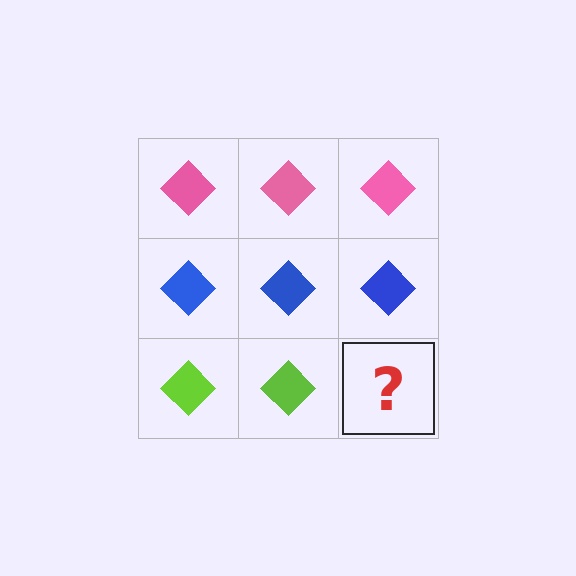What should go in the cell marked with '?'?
The missing cell should contain a lime diamond.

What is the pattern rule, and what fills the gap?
The rule is that each row has a consistent color. The gap should be filled with a lime diamond.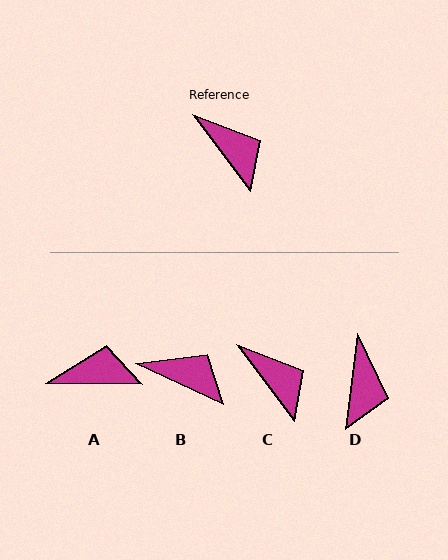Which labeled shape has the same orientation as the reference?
C.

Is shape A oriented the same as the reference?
No, it is off by about 53 degrees.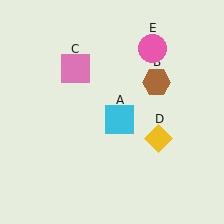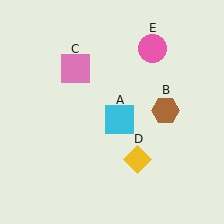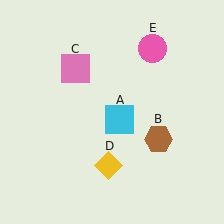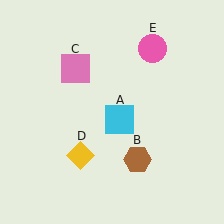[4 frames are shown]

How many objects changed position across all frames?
2 objects changed position: brown hexagon (object B), yellow diamond (object D).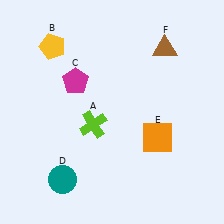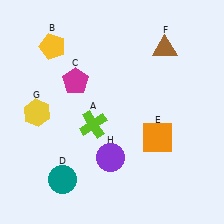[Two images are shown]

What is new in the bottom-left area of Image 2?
A purple circle (H) was added in the bottom-left area of Image 2.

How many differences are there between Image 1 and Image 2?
There are 2 differences between the two images.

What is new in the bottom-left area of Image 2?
A yellow hexagon (G) was added in the bottom-left area of Image 2.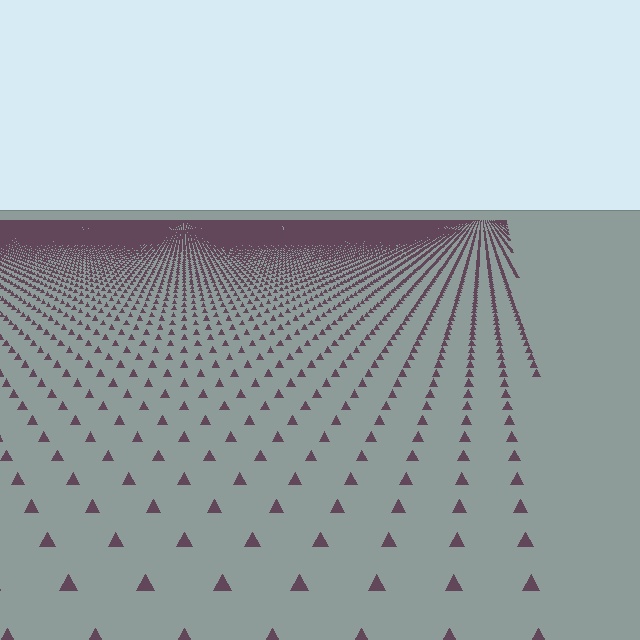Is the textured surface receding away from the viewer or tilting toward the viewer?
The surface is receding away from the viewer. Texture elements get smaller and denser toward the top.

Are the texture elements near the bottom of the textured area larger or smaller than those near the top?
Larger. Near the bottom, elements are closer to the viewer and appear at a bigger on-screen size.